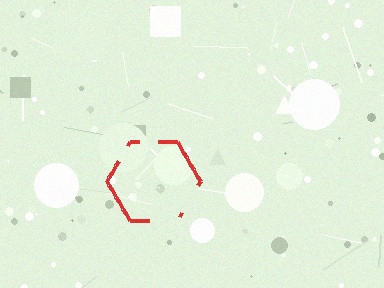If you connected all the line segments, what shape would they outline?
They would outline a hexagon.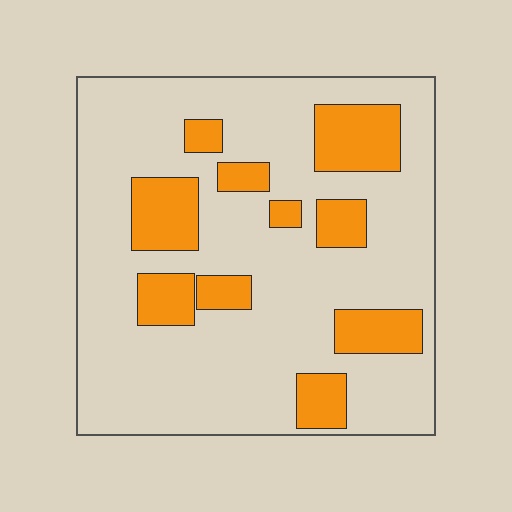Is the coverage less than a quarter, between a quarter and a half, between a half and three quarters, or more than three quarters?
Less than a quarter.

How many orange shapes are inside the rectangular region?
10.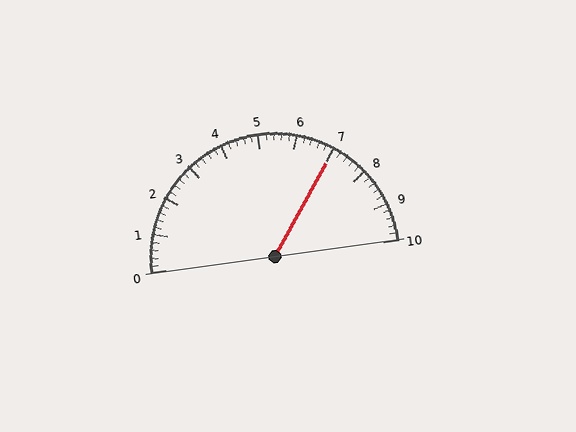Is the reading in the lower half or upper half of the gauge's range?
The reading is in the upper half of the range (0 to 10).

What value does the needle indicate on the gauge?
The needle indicates approximately 7.0.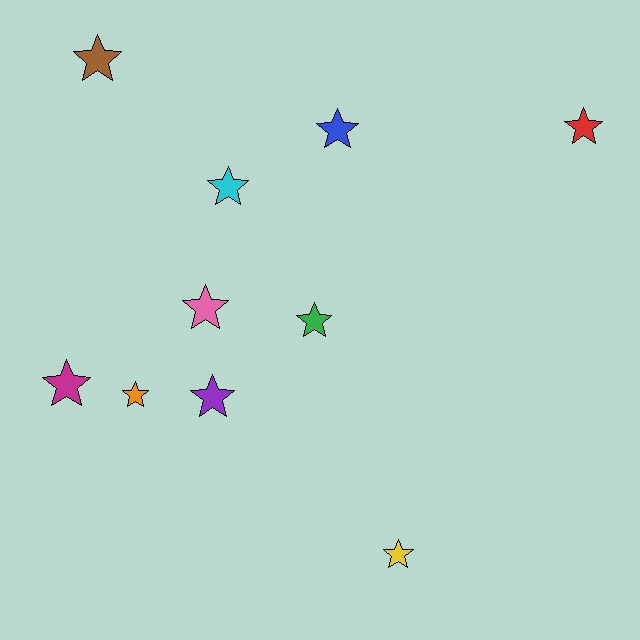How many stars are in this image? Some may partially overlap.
There are 10 stars.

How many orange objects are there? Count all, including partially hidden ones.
There is 1 orange object.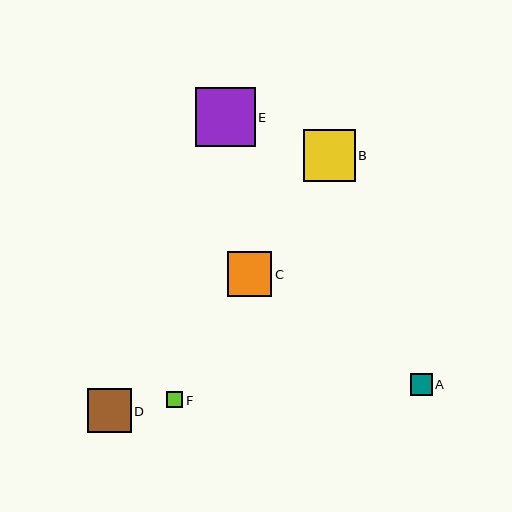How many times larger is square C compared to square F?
Square C is approximately 2.8 times the size of square F.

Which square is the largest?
Square E is the largest with a size of approximately 60 pixels.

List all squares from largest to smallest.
From largest to smallest: E, B, C, D, A, F.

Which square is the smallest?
Square F is the smallest with a size of approximately 16 pixels.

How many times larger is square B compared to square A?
Square B is approximately 2.4 times the size of square A.